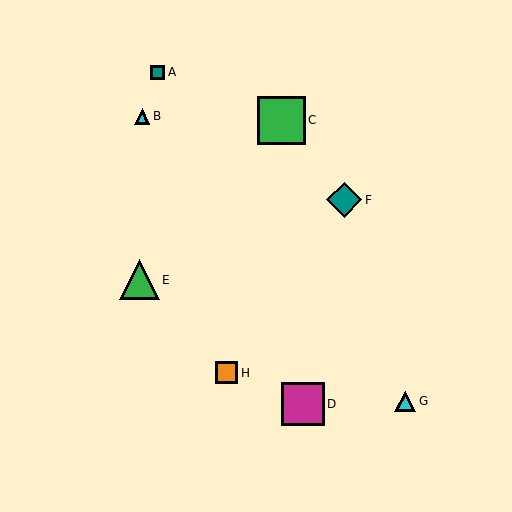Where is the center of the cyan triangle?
The center of the cyan triangle is at (142, 116).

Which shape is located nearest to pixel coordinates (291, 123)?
The green square (labeled C) at (281, 120) is nearest to that location.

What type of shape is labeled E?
Shape E is a green triangle.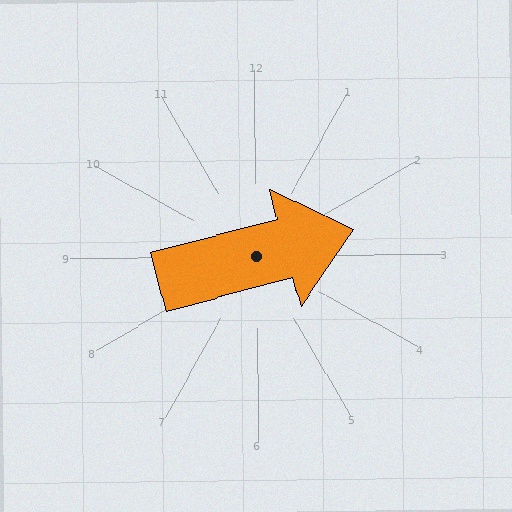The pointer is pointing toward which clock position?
Roughly 3 o'clock.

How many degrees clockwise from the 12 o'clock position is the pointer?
Approximately 76 degrees.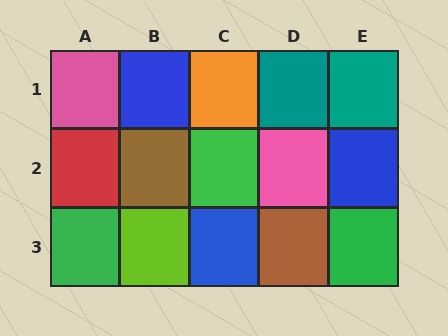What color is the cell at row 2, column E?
Blue.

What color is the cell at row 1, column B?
Blue.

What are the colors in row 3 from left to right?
Green, lime, blue, brown, green.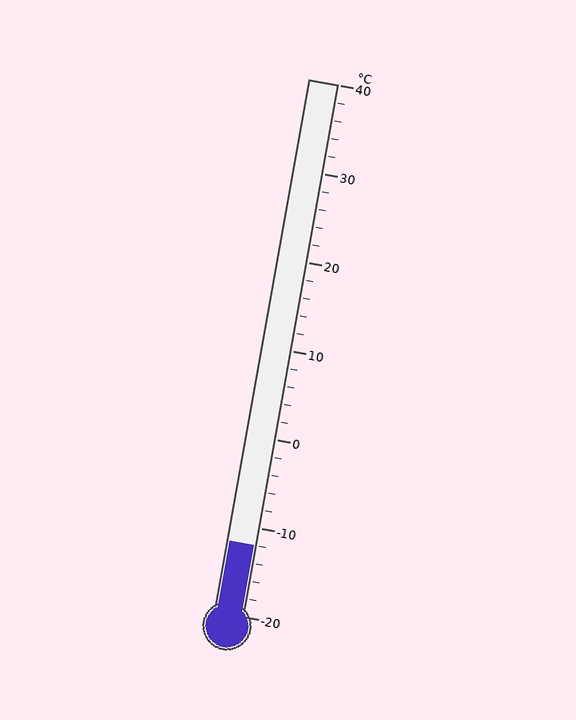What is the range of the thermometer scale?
The thermometer scale ranges from -20°C to 40°C.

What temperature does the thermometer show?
The thermometer shows approximately -12°C.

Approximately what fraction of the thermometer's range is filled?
The thermometer is filled to approximately 15% of its range.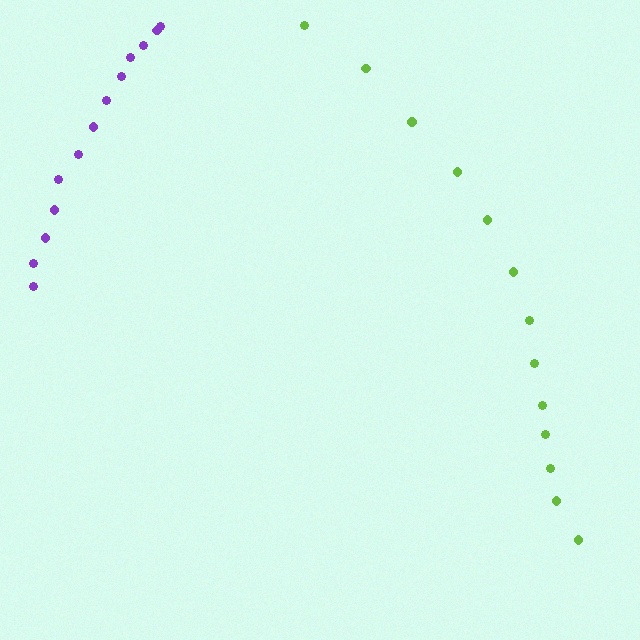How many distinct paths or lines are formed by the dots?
There are 2 distinct paths.